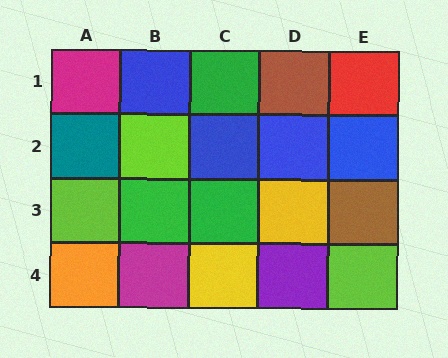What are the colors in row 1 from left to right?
Magenta, blue, green, brown, red.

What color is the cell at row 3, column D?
Yellow.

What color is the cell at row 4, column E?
Lime.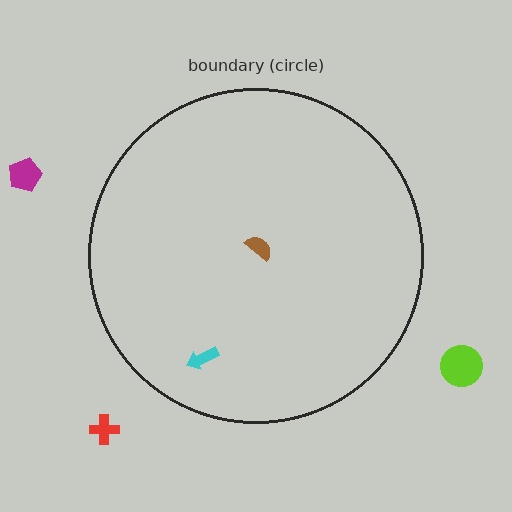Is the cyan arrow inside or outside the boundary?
Inside.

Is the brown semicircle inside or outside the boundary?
Inside.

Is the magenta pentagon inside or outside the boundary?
Outside.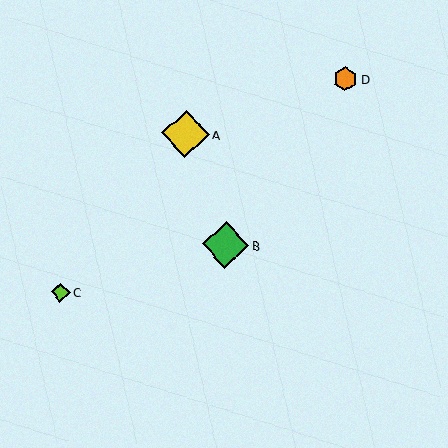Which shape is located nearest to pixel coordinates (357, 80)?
The orange hexagon (labeled D) at (345, 79) is nearest to that location.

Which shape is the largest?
The yellow diamond (labeled A) is the largest.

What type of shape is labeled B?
Shape B is a green diamond.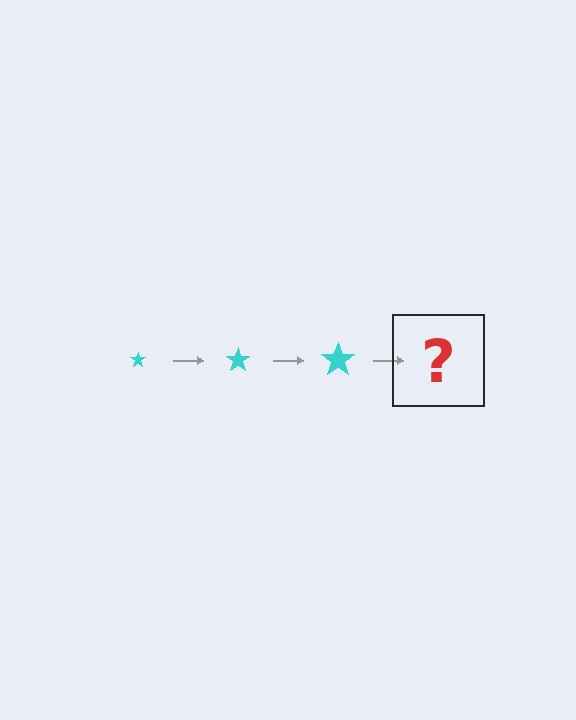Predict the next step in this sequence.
The next step is a cyan star, larger than the previous one.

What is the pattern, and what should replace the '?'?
The pattern is that the star gets progressively larger each step. The '?' should be a cyan star, larger than the previous one.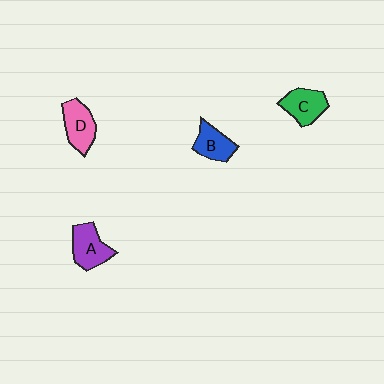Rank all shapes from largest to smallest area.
From largest to smallest: A (purple), D (pink), C (green), B (blue).